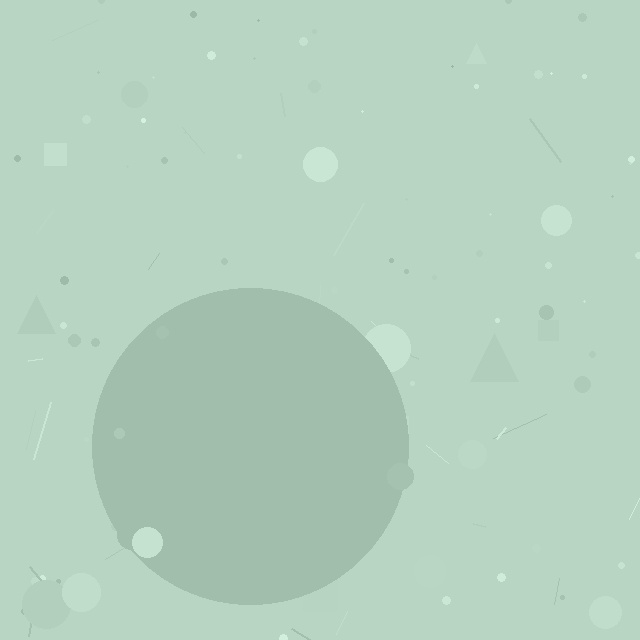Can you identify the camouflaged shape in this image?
The camouflaged shape is a circle.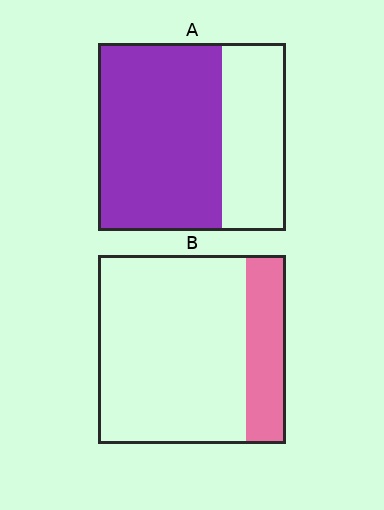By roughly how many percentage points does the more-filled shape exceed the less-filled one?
By roughly 45 percentage points (A over B).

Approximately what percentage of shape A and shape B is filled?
A is approximately 65% and B is approximately 20%.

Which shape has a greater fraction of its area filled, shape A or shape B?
Shape A.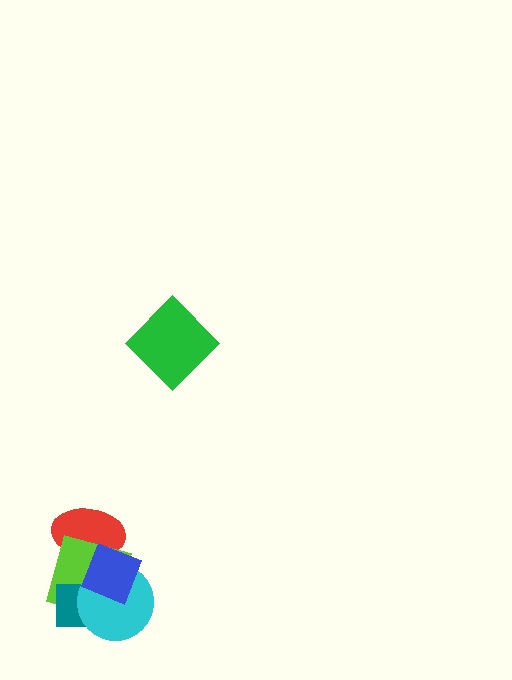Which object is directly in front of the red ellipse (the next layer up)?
The lime diamond is directly in front of the red ellipse.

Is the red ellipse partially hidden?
Yes, it is partially covered by another shape.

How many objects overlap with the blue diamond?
4 objects overlap with the blue diamond.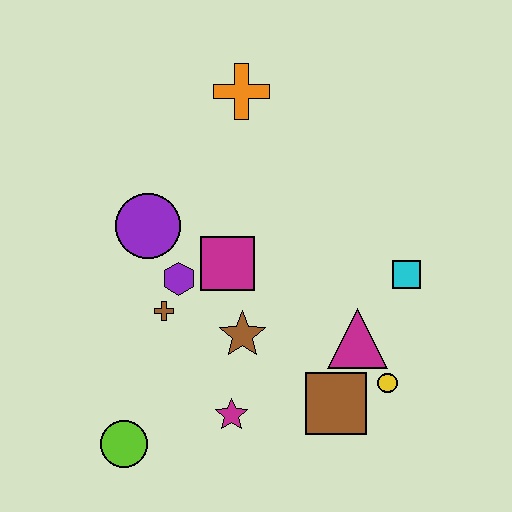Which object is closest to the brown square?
The yellow circle is closest to the brown square.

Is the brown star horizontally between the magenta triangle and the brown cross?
Yes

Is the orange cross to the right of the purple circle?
Yes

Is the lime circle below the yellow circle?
Yes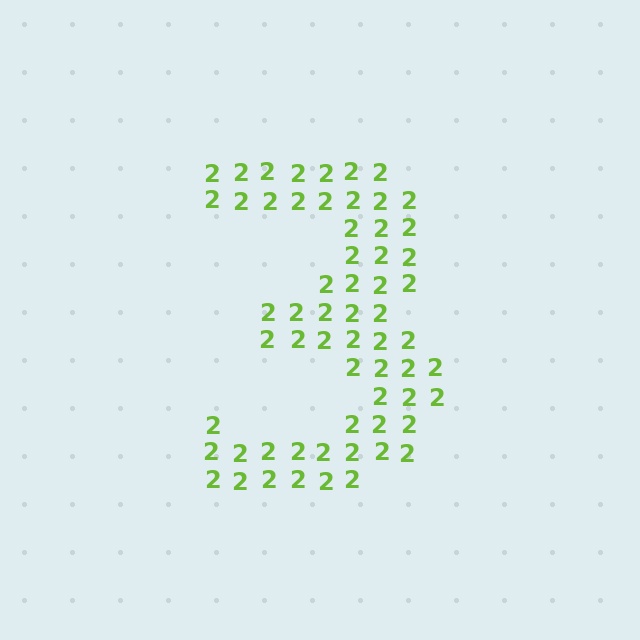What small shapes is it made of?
It is made of small digit 2's.